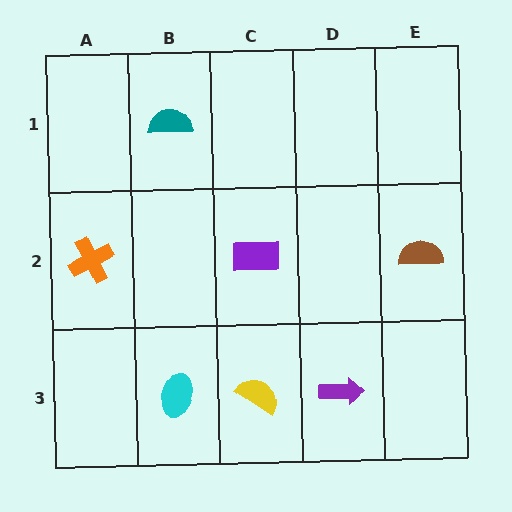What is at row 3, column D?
A purple arrow.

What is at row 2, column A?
An orange cross.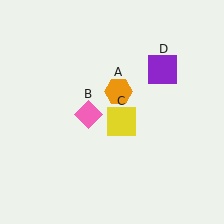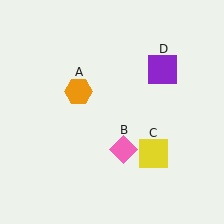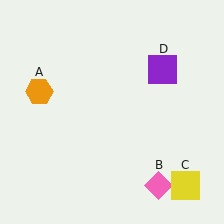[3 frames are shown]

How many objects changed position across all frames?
3 objects changed position: orange hexagon (object A), pink diamond (object B), yellow square (object C).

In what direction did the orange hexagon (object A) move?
The orange hexagon (object A) moved left.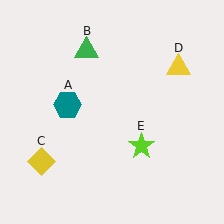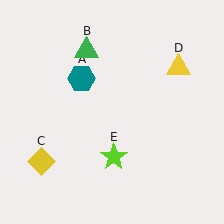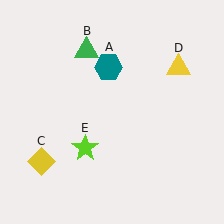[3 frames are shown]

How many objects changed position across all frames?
2 objects changed position: teal hexagon (object A), lime star (object E).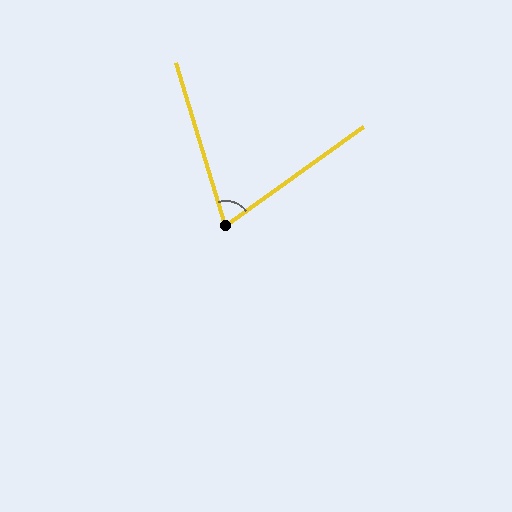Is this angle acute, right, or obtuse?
It is acute.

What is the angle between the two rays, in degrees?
Approximately 71 degrees.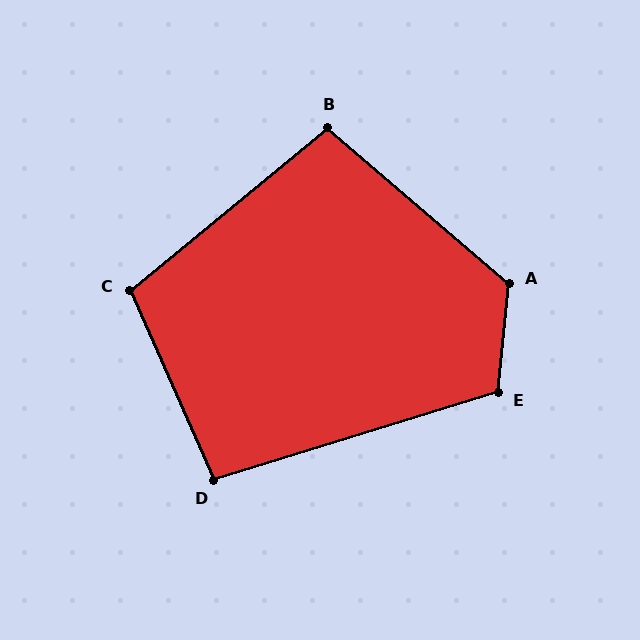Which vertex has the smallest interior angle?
D, at approximately 97 degrees.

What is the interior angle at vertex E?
Approximately 113 degrees (obtuse).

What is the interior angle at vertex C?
Approximately 106 degrees (obtuse).